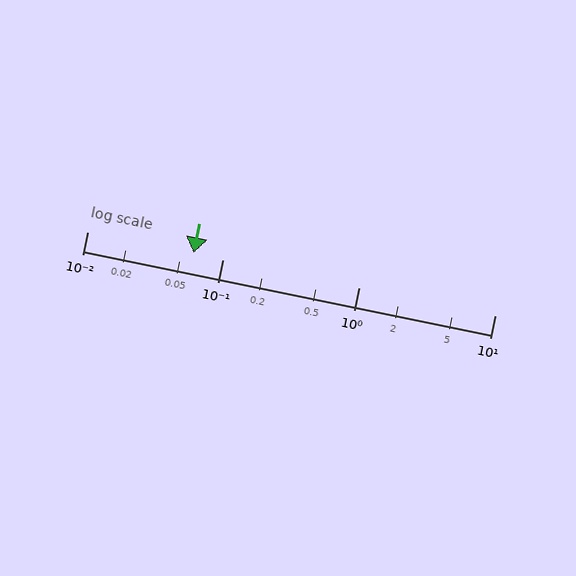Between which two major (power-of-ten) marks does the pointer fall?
The pointer is between 0.01 and 0.1.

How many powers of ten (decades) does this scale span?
The scale spans 3 decades, from 0.01 to 10.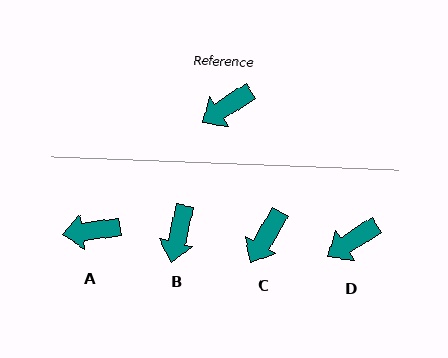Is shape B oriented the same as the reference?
No, it is off by about 43 degrees.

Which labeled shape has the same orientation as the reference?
D.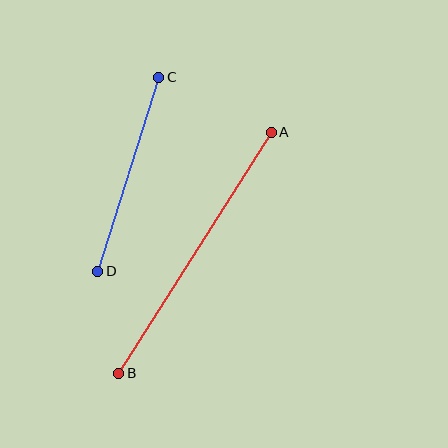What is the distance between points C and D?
The distance is approximately 203 pixels.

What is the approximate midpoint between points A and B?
The midpoint is at approximately (195, 253) pixels.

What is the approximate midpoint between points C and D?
The midpoint is at approximately (128, 174) pixels.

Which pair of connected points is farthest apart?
Points A and B are farthest apart.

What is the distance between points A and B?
The distance is approximately 285 pixels.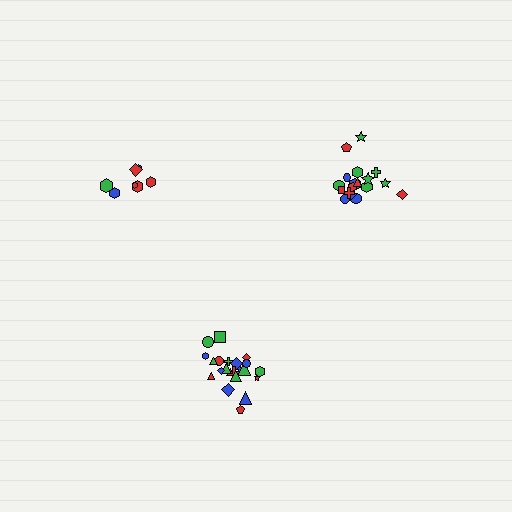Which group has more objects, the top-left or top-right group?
The top-right group.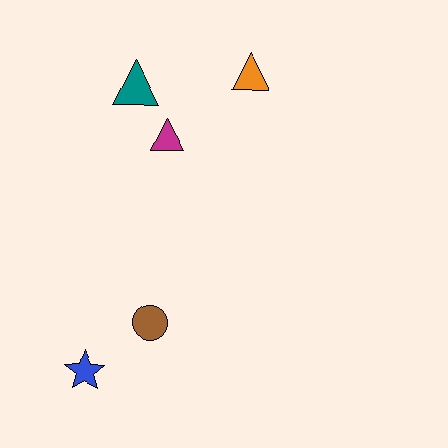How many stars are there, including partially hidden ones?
There is 1 star.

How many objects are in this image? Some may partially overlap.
There are 5 objects.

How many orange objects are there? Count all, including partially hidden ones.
There is 1 orange object.